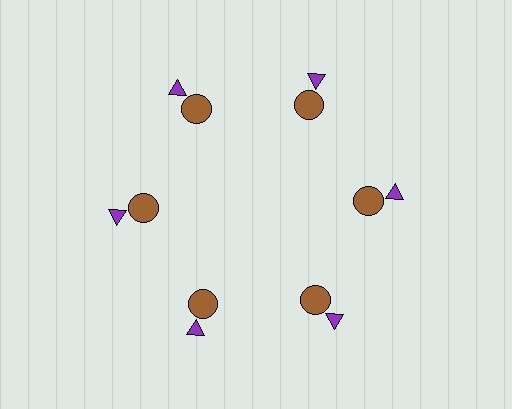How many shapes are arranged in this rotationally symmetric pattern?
There are 12 shapes, arranged in 6 groups of 2.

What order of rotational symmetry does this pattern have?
This pattern has 6-fold rotational symmetry.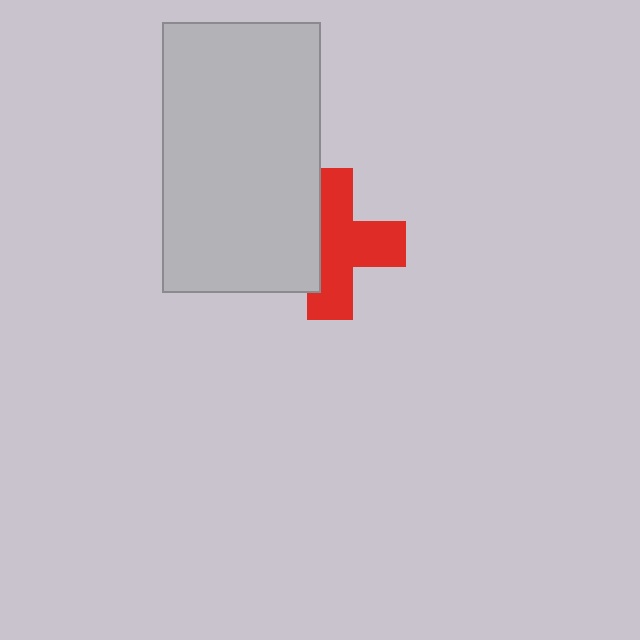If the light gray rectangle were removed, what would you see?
You would see the complete red cross.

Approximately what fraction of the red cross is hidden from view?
Roughly 36% of the red cross is hidden behind the light gray rectangle.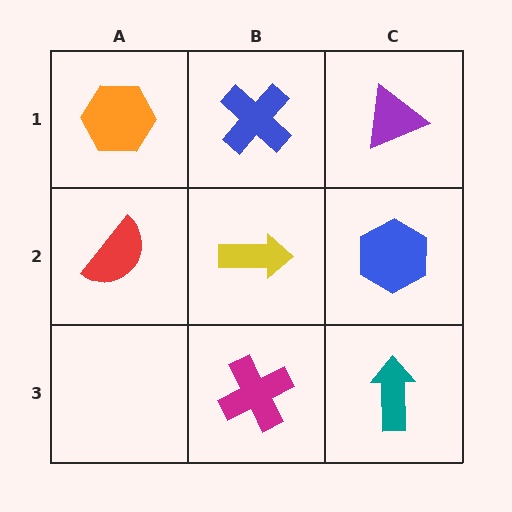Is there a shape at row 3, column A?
No, that cell is empty.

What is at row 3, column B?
A magenta cross.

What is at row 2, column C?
A blue hexagon.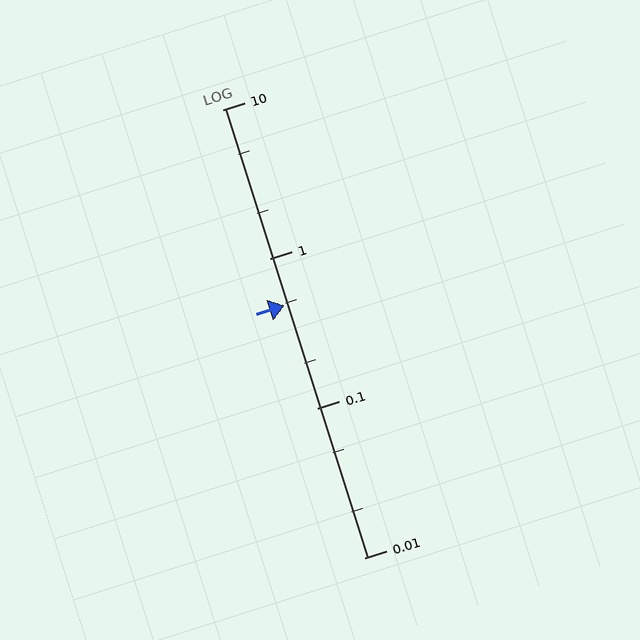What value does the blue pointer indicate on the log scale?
The pointer indicates approximately 0.49.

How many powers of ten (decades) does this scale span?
The scale spans 3 decades, from 0.01 to 10.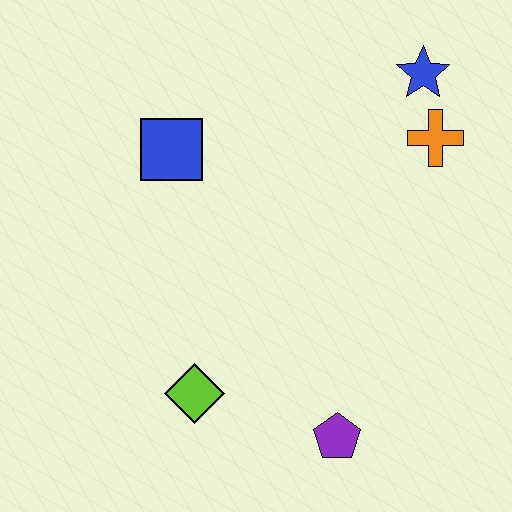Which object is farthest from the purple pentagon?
The blue star is farthest from the purple pentagon.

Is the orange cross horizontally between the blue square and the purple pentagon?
No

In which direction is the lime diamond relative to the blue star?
The lime diamond is below the blue star.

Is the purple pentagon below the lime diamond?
Yes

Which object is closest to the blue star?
The orange cross is closest to the blue star.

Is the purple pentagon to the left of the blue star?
Yes